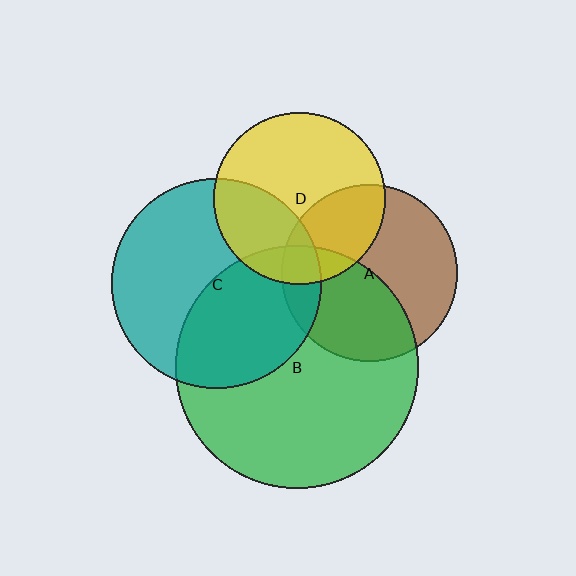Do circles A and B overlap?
Yes.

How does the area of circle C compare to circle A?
Approximately 1.4 times.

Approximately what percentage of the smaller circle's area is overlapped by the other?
Approximately 45%.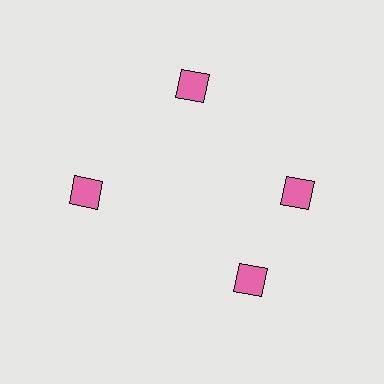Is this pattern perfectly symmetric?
No. The 4 pink diamonds are arranged in a ring, but one element near the 6 o'clock position is rotated out of alignment along the ring, breaking the 4-fold rotational symmetry.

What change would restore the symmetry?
The symmetry would be restored by rotating it back into even spacing with its neighbors so that all 4 diamonds sit at equal angles and equal distance from the center.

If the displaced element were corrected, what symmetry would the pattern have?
It would have 4-fold rotational symmetry — the pattern would map onto itself every 90 degrees.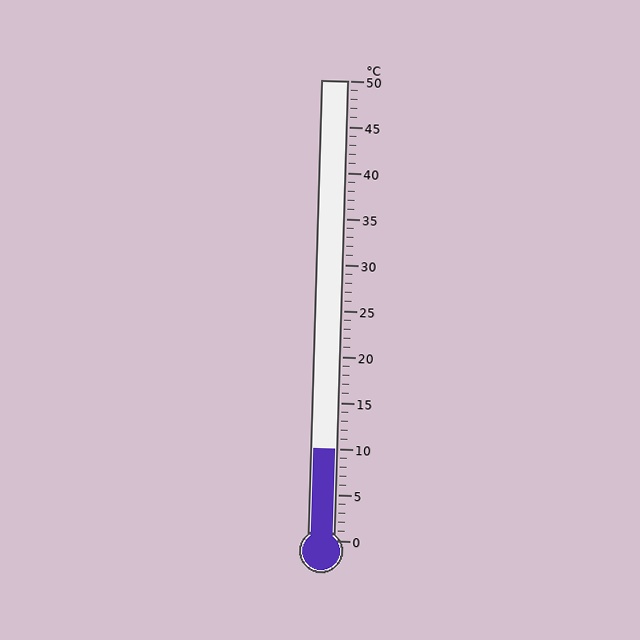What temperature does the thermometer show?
The thermometer shows approximately 10°C.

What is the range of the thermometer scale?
The thermometer scale ranges from 0°C to 50°C.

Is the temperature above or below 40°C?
The temperature is below 40°C.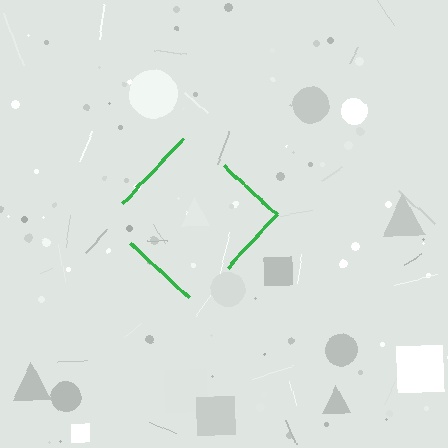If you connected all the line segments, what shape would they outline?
They would outline a diamond.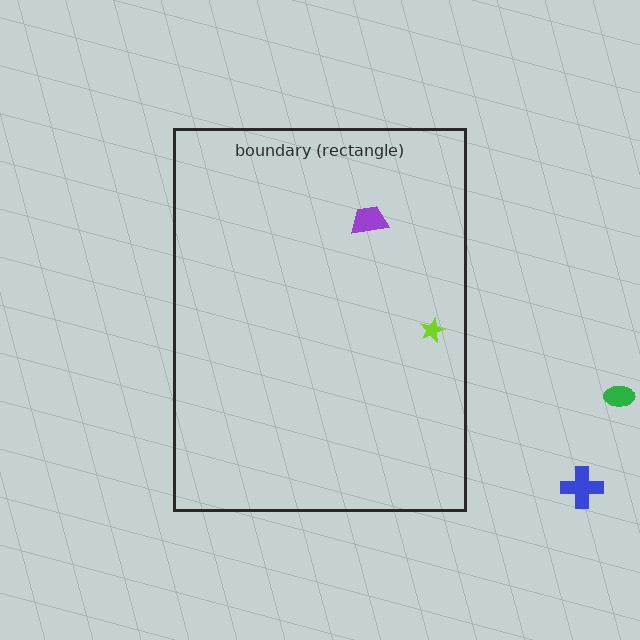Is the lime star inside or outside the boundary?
Inside.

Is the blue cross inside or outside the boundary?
Outside.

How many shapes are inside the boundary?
2 inside, 2 outside.